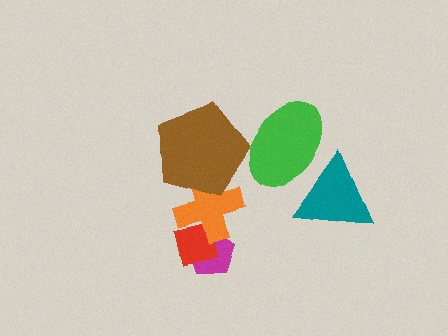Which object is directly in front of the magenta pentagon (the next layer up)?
The red square is directly in front of the magenta pentagon.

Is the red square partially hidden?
Yes, it is partially covered by another shape.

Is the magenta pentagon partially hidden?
Yes, it is partially covered by another shape.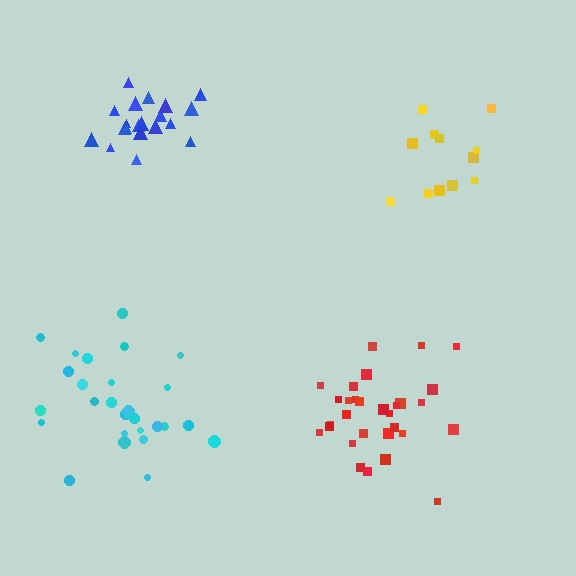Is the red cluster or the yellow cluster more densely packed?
Red.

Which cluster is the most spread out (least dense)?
Yellow.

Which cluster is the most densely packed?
Blue.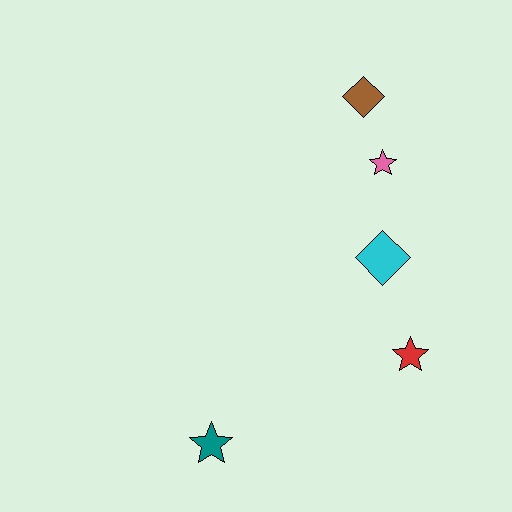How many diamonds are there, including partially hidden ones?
There are 2 diamonds.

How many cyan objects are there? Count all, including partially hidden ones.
There is 1 cyan object.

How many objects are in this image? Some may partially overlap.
There are 5 objects.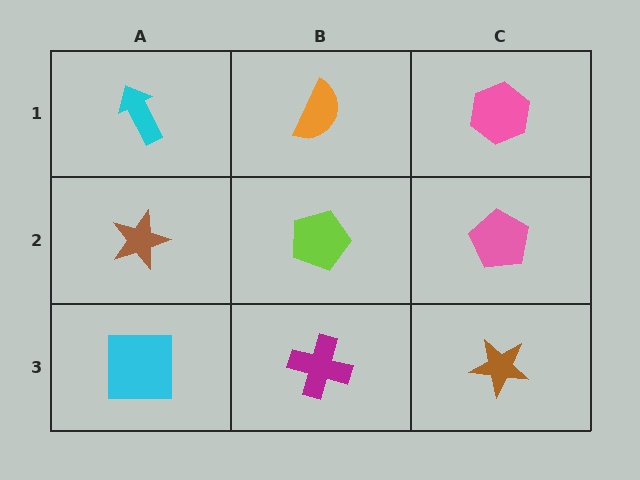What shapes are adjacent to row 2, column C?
A pink hexagon (row 1, column C), a brown star (row 3, column C), a lime pentagon (row 2, column B).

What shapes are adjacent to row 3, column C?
A pink pentagon (row 2, column C), a magenta cross (row 3, column B).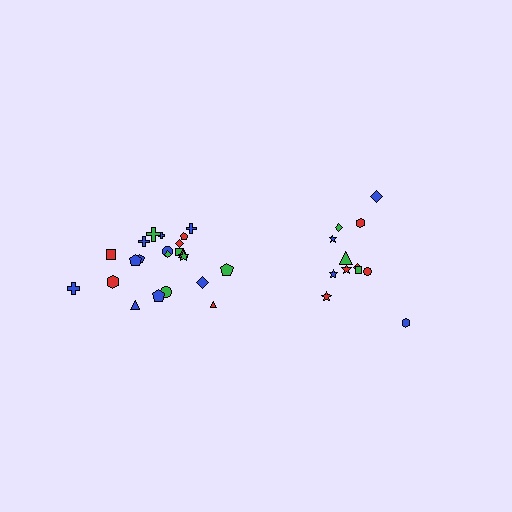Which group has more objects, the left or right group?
The left group.